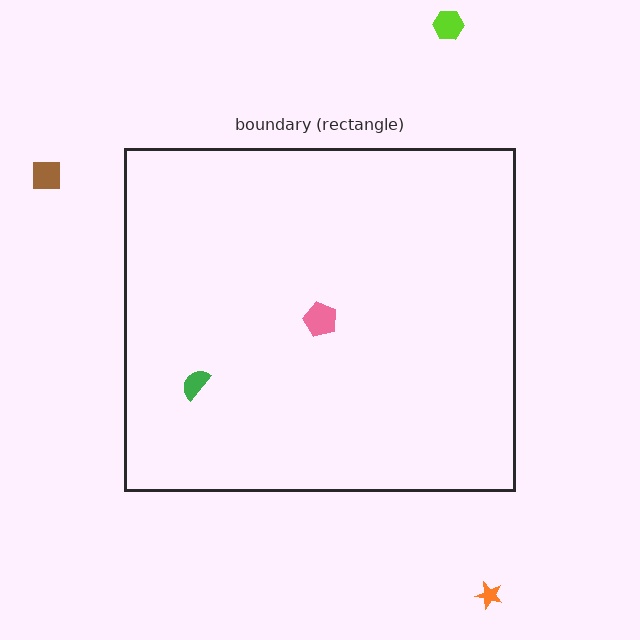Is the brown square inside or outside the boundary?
Outside.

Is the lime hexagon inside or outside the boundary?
Outside.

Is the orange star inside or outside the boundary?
Outside.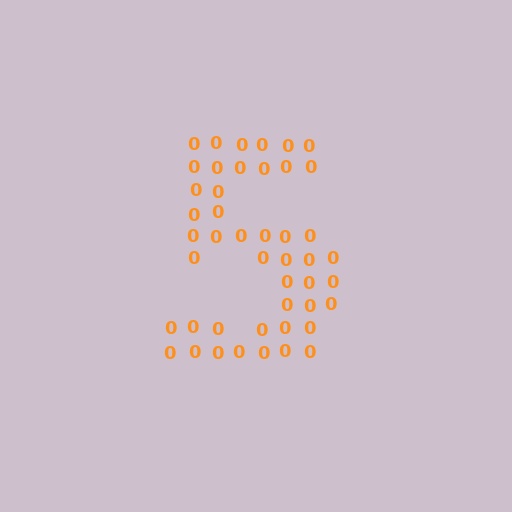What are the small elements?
The small elements are digit 0's.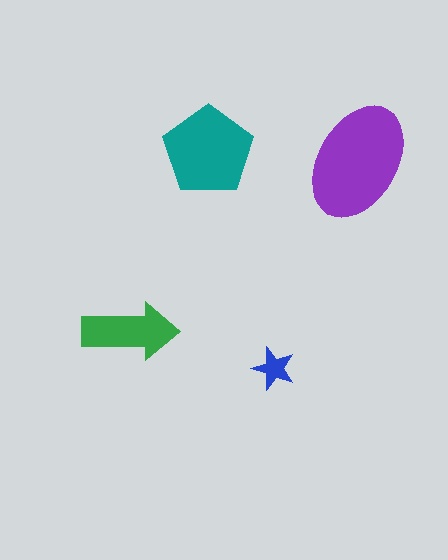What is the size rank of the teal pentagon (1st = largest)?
2nd.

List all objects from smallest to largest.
The blue star, the green arrow, the teal pentagon, the purple ellipse.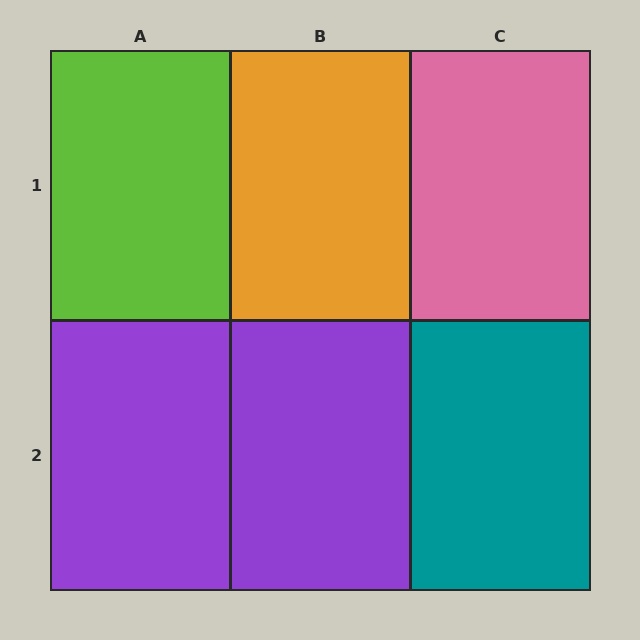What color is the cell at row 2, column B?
Purple.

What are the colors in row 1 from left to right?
Lime, orange, pink.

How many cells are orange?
1 cell is orange.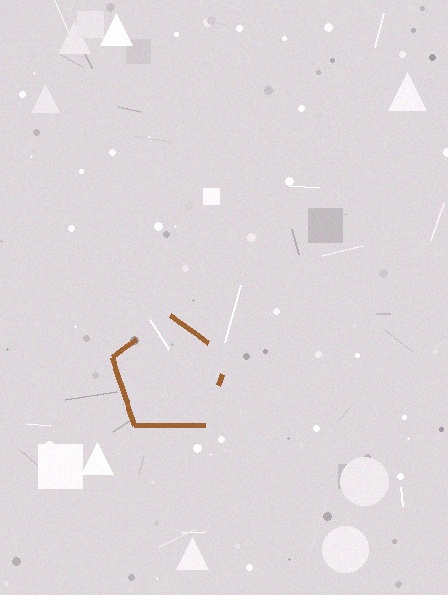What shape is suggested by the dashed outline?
The dashed outline suggests a pentagon.